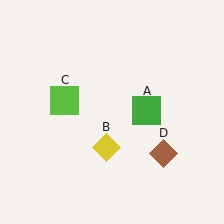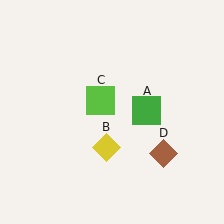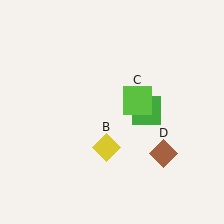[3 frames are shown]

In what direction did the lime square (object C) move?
The lime square (object C) moved right.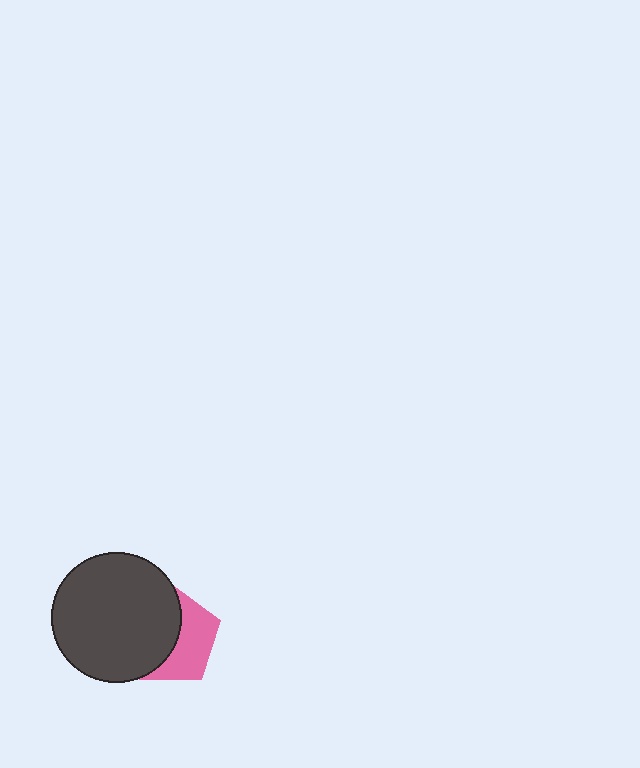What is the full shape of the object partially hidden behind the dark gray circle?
The partially hidden object is a pink pentagon.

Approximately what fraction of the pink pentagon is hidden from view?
Roughly 54% of the pink pentagon is hidden behind the dark gray circle.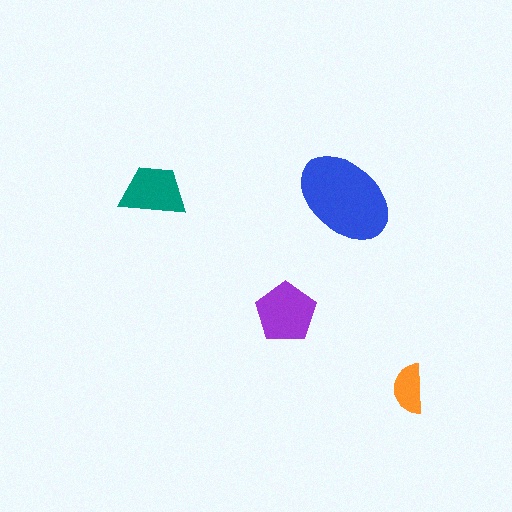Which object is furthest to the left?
The teal trapezoid is leftmost.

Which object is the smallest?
The orange semicircle.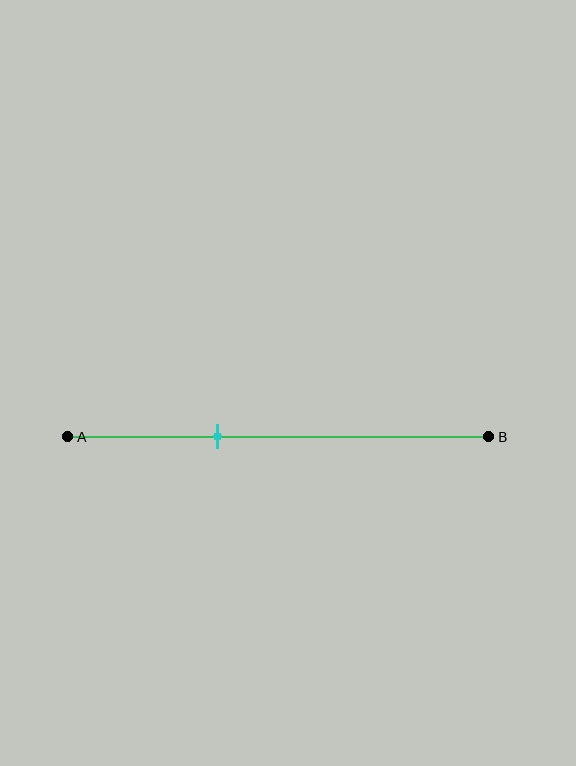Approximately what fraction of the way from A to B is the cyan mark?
The cyan mark is approximately 35% of the way from A to B.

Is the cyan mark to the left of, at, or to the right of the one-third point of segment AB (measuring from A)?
The cyan mark is approximately at the one-third point of segment AB.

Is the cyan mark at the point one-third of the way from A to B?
Yes, the mark is approximately at the one-third point.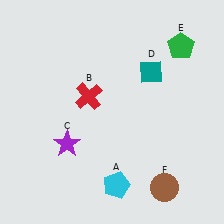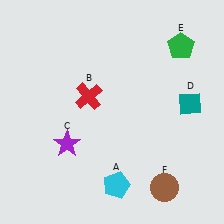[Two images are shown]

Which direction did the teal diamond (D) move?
The teal diamond (D) moved right.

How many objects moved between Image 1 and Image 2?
1 object moved between the two images.